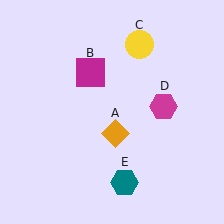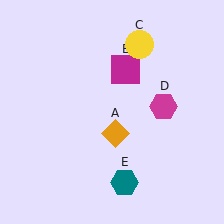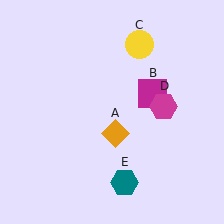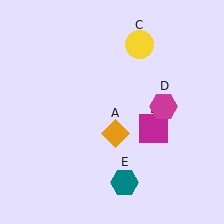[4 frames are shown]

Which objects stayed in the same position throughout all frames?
Orange diamond (object A) and yellow circle (object C) and magenta hexagon (object D) and teal hexagon (object E) remained stationary.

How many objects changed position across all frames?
1 object changed position: magenta square (object B).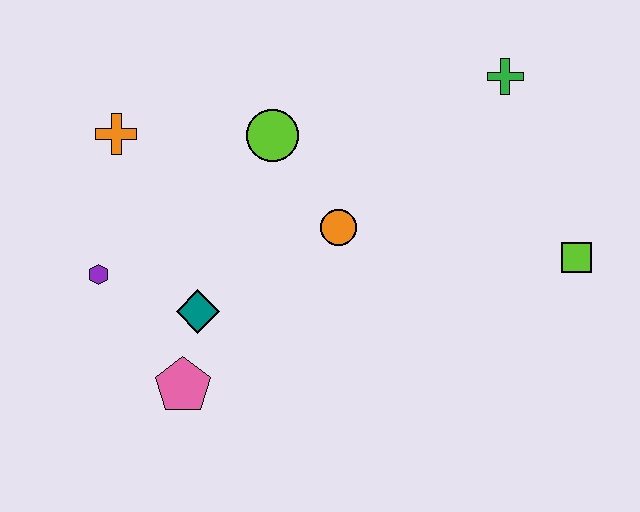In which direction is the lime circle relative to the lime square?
The lime circle is to the left of the lime square.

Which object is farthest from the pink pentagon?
The green cross is farthest from the pink pentagon.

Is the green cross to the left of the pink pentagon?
No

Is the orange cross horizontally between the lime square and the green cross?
No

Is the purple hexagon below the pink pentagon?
No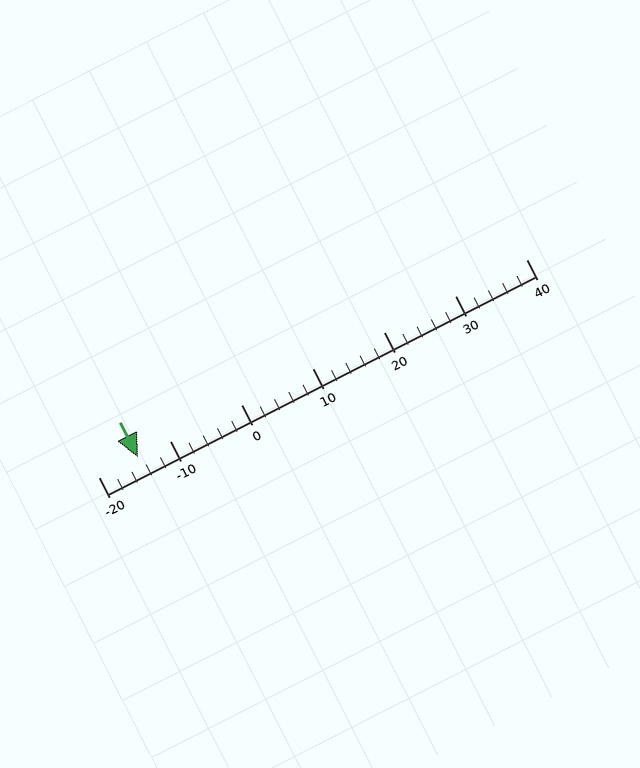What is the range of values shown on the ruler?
The ruler shows values from -20 to 40.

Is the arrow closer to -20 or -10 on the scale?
The arrow is closer to -10.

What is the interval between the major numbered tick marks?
The major tick marks are spaced 10 units apart.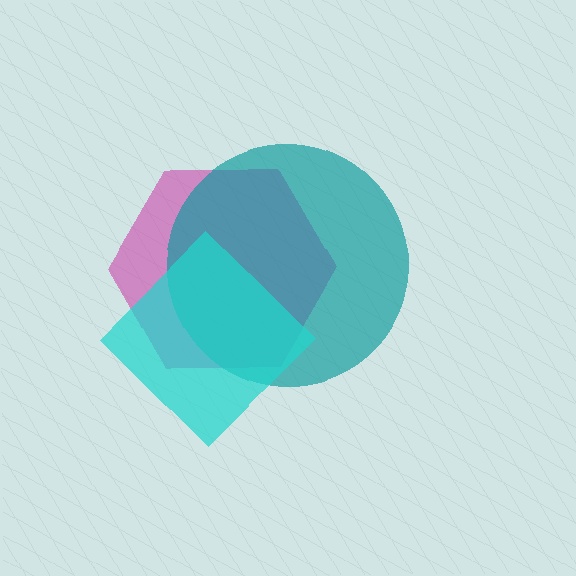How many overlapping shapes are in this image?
There are 3 overlapping shapes in the image.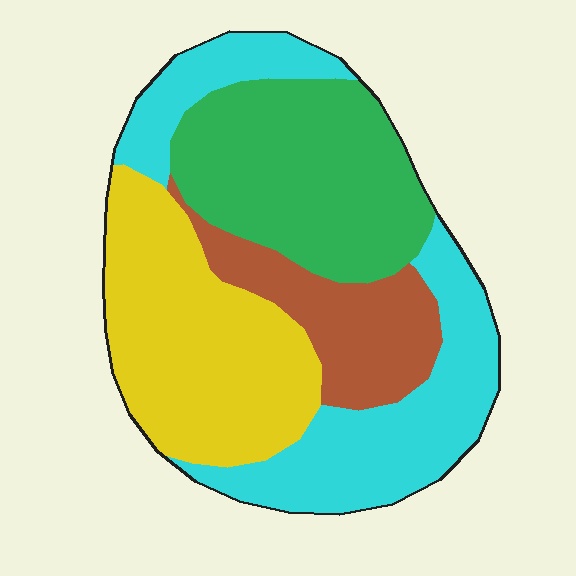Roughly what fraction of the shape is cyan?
Cyan covers around 30% of the shape.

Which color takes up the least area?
Brown, at roughly 15%.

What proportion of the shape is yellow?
Yellow takes up between a sixth and a third of the shape.